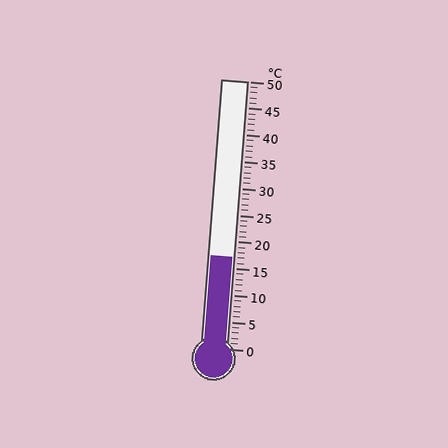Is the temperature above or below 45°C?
The temperature is below 45°C.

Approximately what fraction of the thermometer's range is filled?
The thermometer is filled to approximately 35% of its range.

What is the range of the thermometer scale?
The thermometer scale ranges from 0°C to 50°C.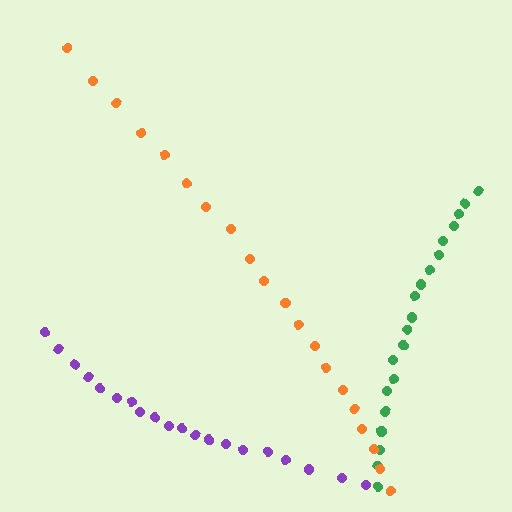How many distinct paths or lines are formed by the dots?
There are 3 distinct paths.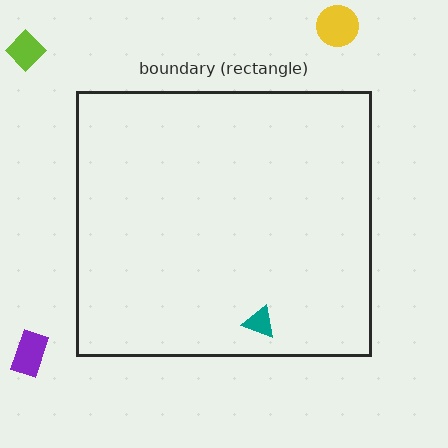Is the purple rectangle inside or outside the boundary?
Outside.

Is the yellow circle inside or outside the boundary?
Outside.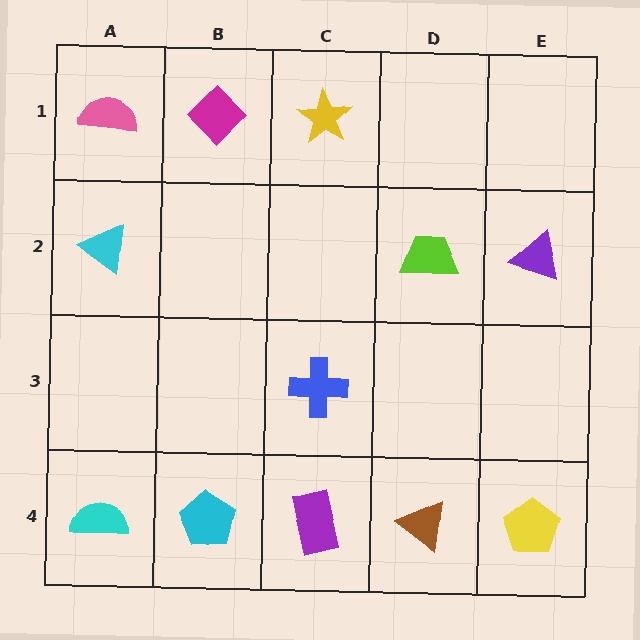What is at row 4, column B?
A cyan pentagon.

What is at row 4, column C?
A purple rectangle.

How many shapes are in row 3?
1 shape.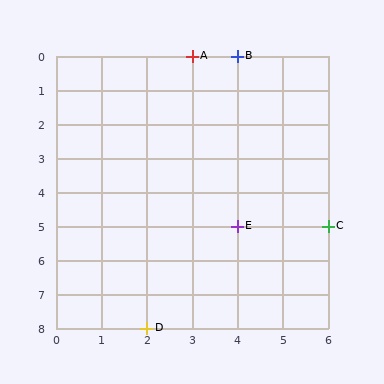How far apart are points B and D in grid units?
Points B and D are 2 columns and 8 rows apart (about 8.2 grid units diagonally).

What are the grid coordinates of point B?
Point B is at grid coordinates (4, 0).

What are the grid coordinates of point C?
Point C is at grid coordinates (6, 5).